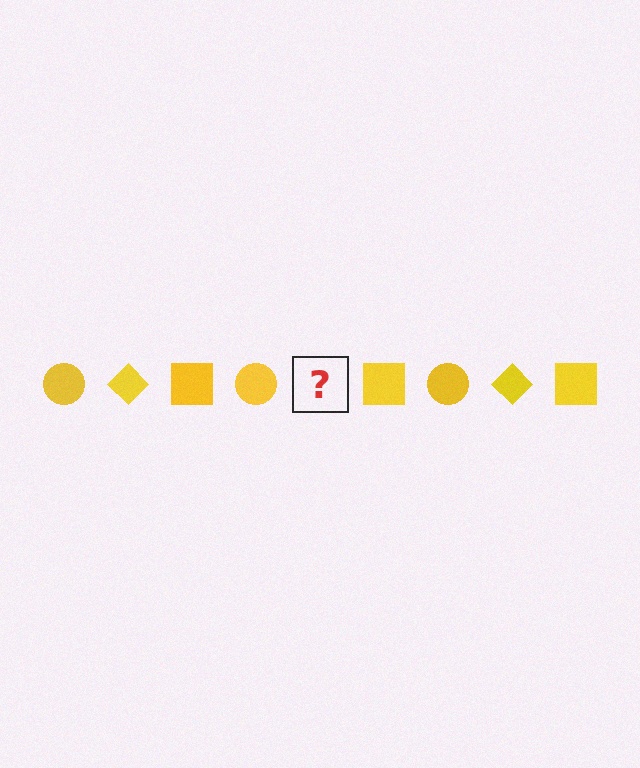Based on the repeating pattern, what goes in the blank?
The blank should be a yellow diamond.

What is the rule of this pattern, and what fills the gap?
The rule is that the pattern cycles through circle, diamond, square shapes in yellow. The gap should be filled with a yellow diamond.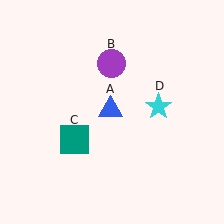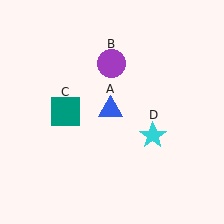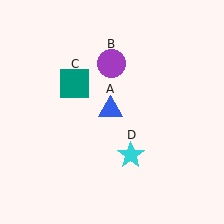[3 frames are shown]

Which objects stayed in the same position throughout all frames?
Blue triangle (object A) and purple circle (object B) remained stationary.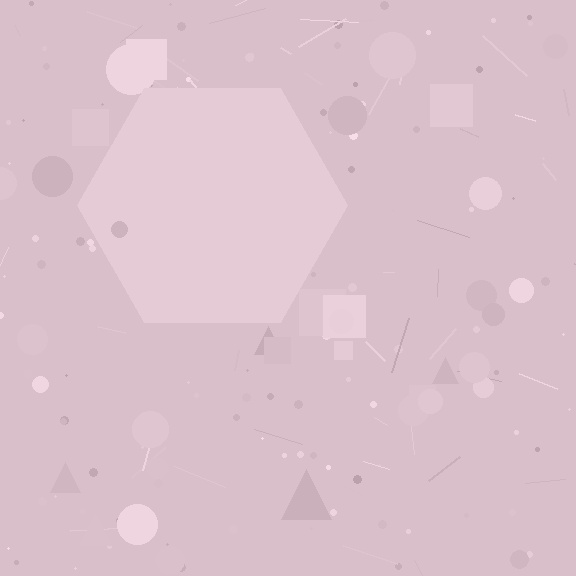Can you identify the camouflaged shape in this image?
The camouflaged shape is a hexagon.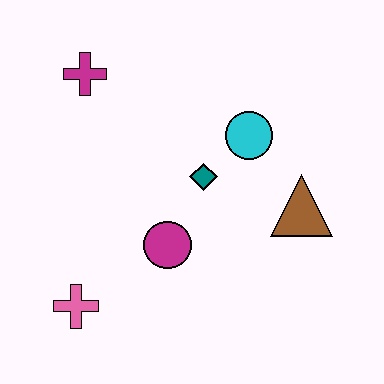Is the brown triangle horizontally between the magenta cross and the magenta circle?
No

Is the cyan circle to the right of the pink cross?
Yes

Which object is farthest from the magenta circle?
The magenta cross is farthest from the magenta circle.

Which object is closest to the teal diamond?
The cyan circle is closest to the teal diamond.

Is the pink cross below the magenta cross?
Yes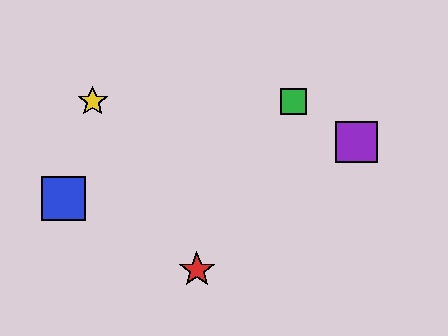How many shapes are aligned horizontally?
2 shapes (the green square, the yellow star) are aligned horizontally.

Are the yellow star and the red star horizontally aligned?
No, the yellow star is at y≈101 and the red star is at y≈270.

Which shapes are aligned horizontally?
The green square, the yellow star are aligned horizontally.